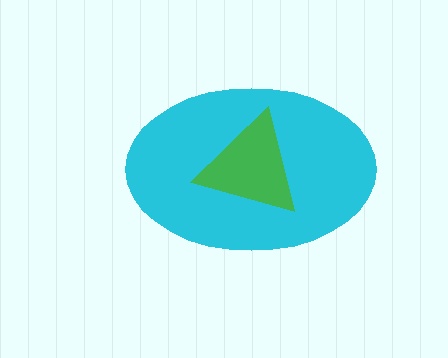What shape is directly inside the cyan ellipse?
The green triangle.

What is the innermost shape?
The green triangle.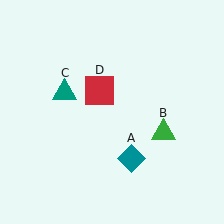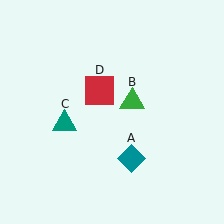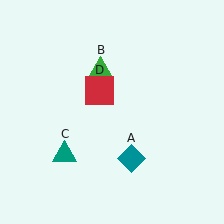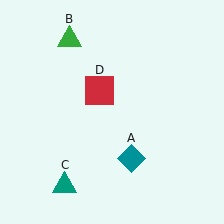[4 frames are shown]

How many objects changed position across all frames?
2 objects changed position: green triangle (object B), teal triangle (object C).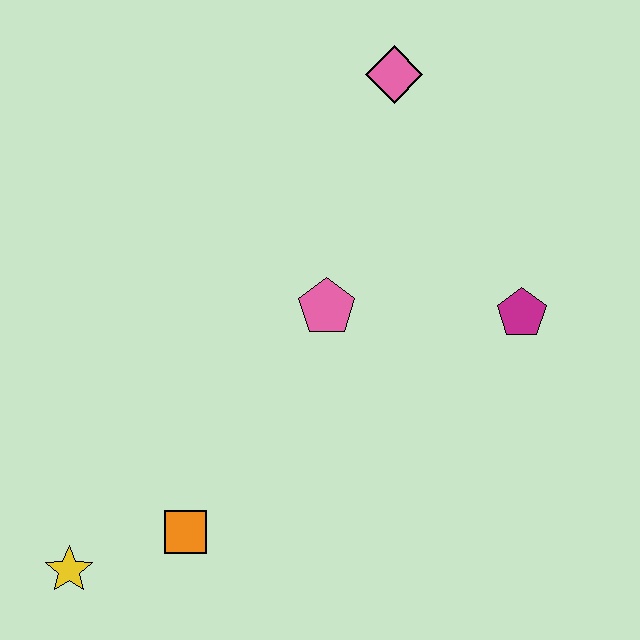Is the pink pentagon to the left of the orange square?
No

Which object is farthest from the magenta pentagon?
The yellow star is farthest from the magenta pentagon.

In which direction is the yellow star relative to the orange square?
The yellow star is to the left of the orange square.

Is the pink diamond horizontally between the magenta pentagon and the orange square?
Yes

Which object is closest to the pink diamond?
The pink pentagon is closest to the pink diamond.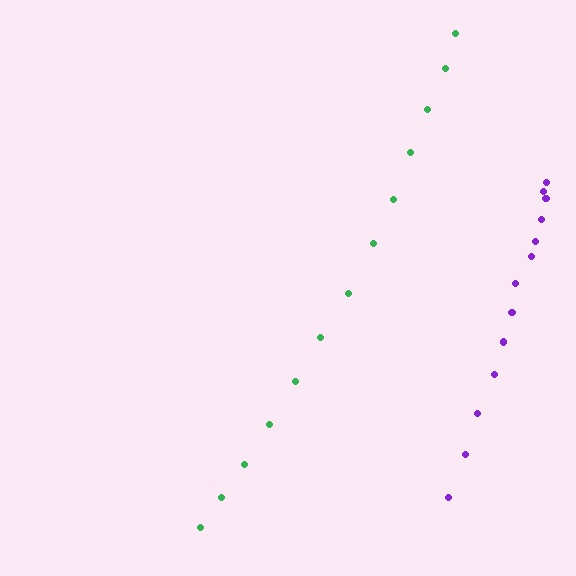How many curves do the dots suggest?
There are 2 distinct paths.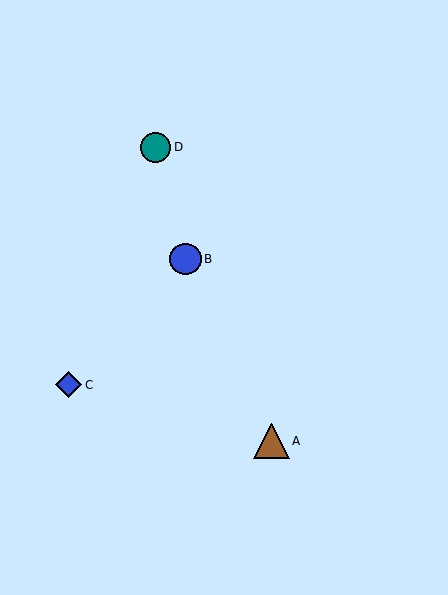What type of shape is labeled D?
Shape D is a teal circle.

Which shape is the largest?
The brown triangle (labeled A) is the largest.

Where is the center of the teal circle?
The center of the teal circle is at (156, 147).